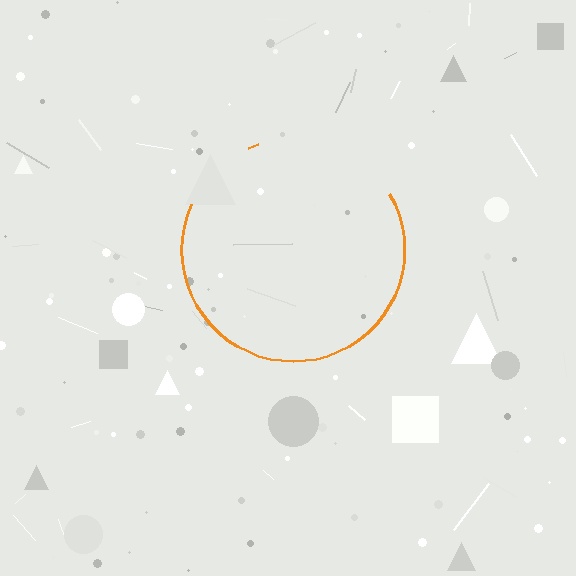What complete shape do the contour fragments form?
The contour fragments form a circle.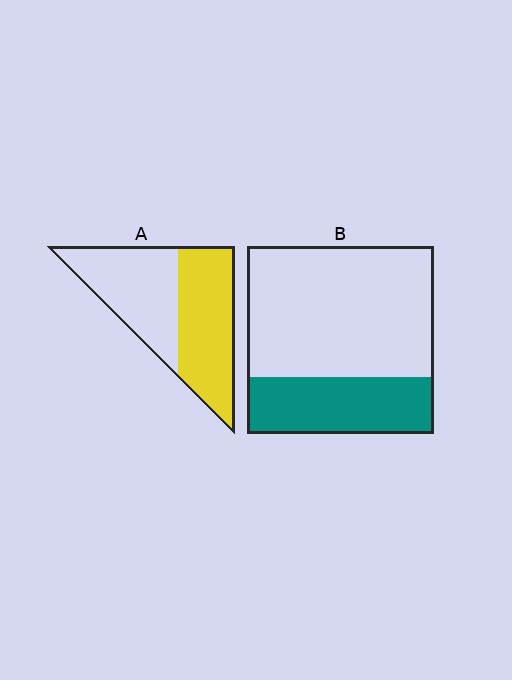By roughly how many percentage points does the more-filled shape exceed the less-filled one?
By roughly 20 percentage points (A over B).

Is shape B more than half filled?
No.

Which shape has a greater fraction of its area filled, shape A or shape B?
Shape A.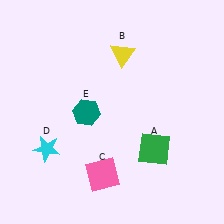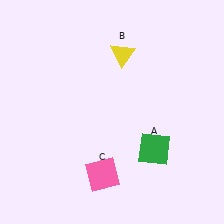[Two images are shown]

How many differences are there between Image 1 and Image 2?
There are 2 differences between the two images.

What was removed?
The teal hexagon (E), the cyan star (D) were removed in Image 2.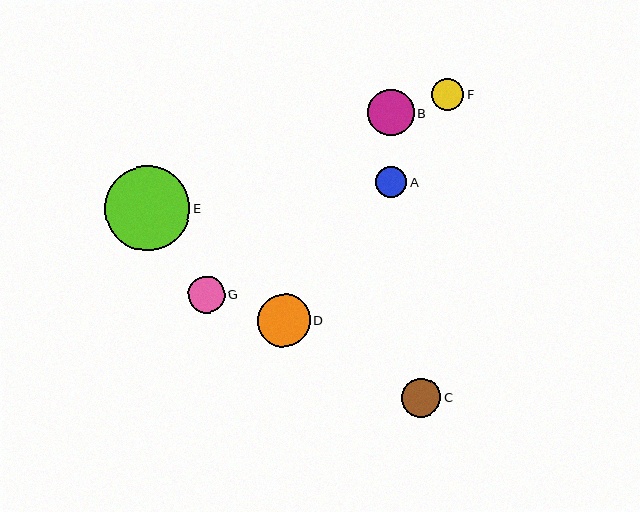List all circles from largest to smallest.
From largest to smallest: E, D, B, C, G, F, A.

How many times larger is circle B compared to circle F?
Circle B is approximately 1.4 times the size of circle F.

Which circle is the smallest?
Circle A is the smallest with a size of approximately 31 pixels.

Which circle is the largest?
Circle E is the largest with a size of approximately 85 pixels.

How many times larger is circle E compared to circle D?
Circle E is approximately 1.6 times the size of circle D.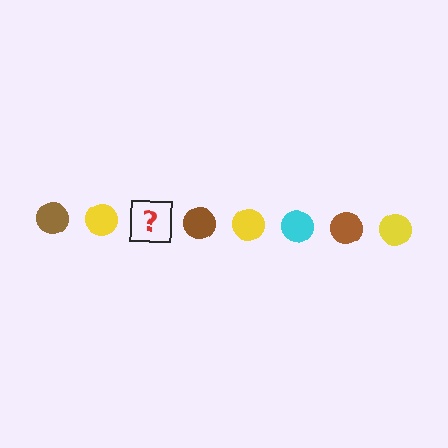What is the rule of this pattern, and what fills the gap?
The rule is that the pattern cycles through brown, yellow, cyan circles. The gap should be filled with a cyan circle.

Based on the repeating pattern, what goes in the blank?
The blank should be a cyan circle.